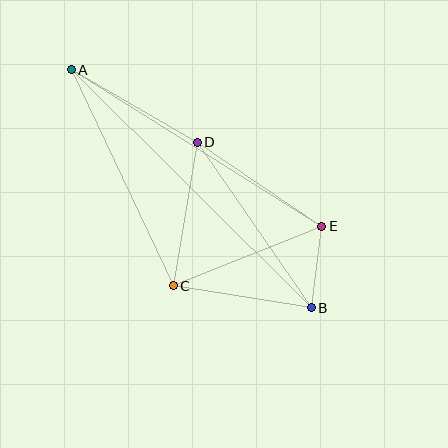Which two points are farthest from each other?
Points A and B are farthest from each other.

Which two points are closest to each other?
Points B and E are closest to each other.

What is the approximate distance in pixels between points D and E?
The distance between D and E is approximately 150 pixels.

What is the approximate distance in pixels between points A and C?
The distance between A and C is approximately 239 pixels.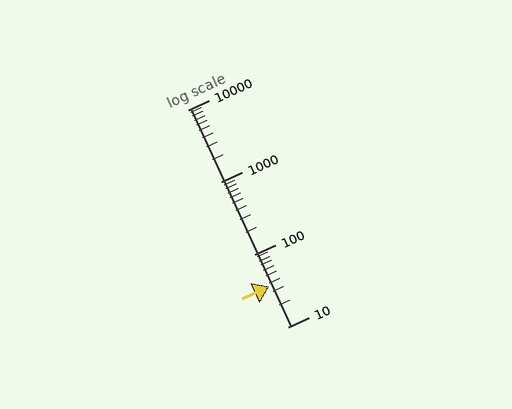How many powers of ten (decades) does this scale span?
The scale spans 3 decades, from 10 to 10000.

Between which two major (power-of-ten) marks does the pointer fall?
The pointer is between 10 and 100.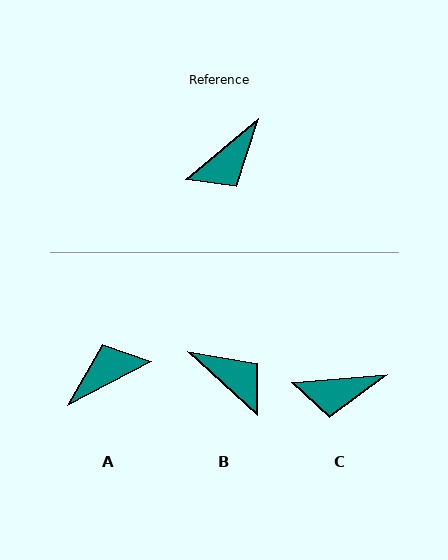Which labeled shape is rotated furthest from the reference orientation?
A, about 168 degrees away.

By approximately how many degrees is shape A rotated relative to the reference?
Approximately 168 degrees counter-clockwise.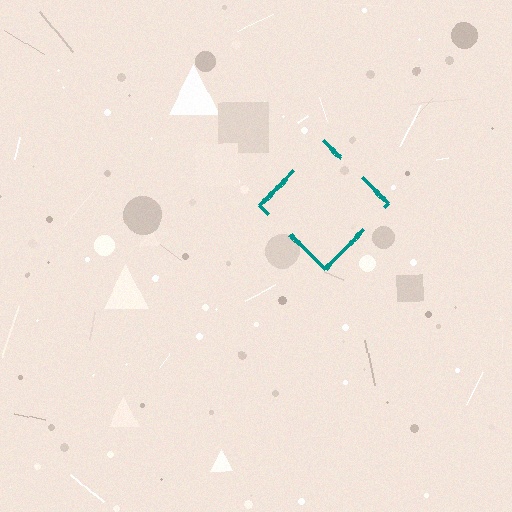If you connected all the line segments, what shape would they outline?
They would outline a diamond.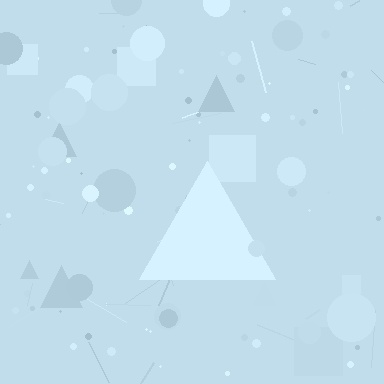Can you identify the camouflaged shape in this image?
The camouflaged shape is a triangle.